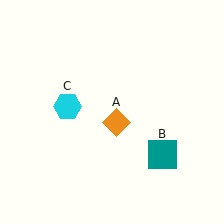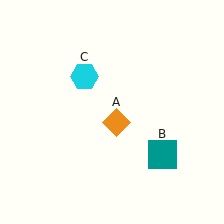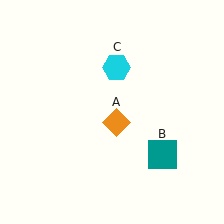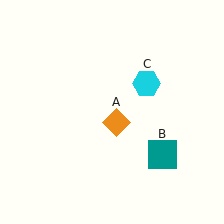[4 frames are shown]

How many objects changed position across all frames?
1 object changed position: cyan hexagon (object C).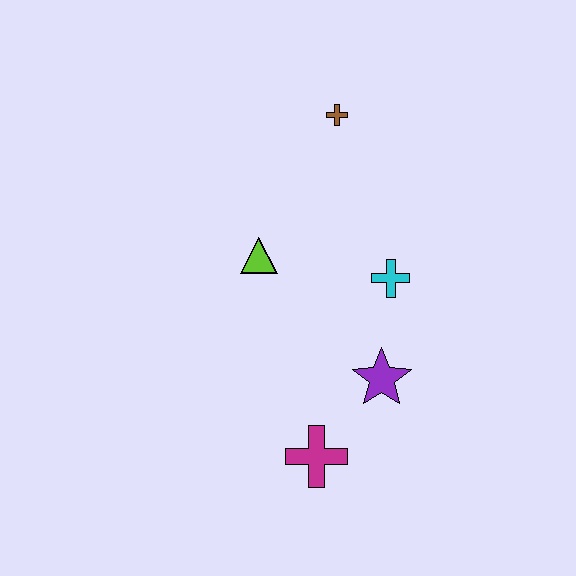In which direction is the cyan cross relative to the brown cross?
The cyan cross is below the brown cross.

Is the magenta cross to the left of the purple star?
Yes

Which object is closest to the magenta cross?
The purple star is closest to the magenta cross.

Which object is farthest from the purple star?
The brown cross is farthest from the purple star.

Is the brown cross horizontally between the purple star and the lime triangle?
Yes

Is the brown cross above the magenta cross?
Yes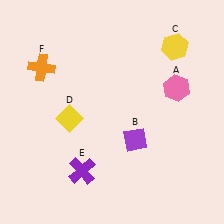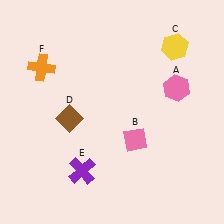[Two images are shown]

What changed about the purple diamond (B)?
In Image 1, B is purple. In Image 2, it changed to pink.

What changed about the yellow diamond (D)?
In Image 1, D is yellow. In Image 2, it changed to brown.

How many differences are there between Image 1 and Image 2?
There are 2 differences between the two images.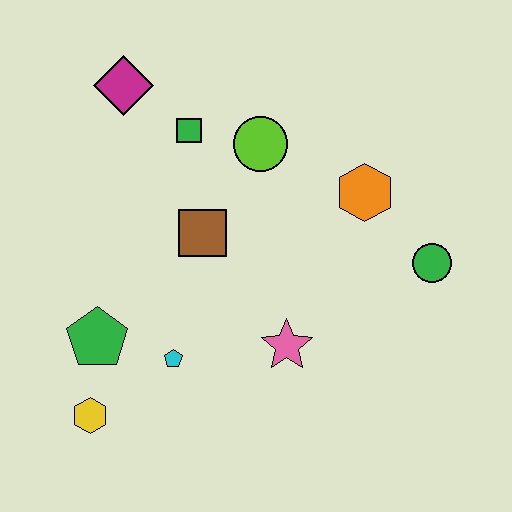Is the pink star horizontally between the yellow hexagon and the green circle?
Yes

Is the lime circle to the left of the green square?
No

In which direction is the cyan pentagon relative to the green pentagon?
The cyan pentagon is to the right of the green pentagon.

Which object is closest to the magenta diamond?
The green square is closest to the magenta diamond.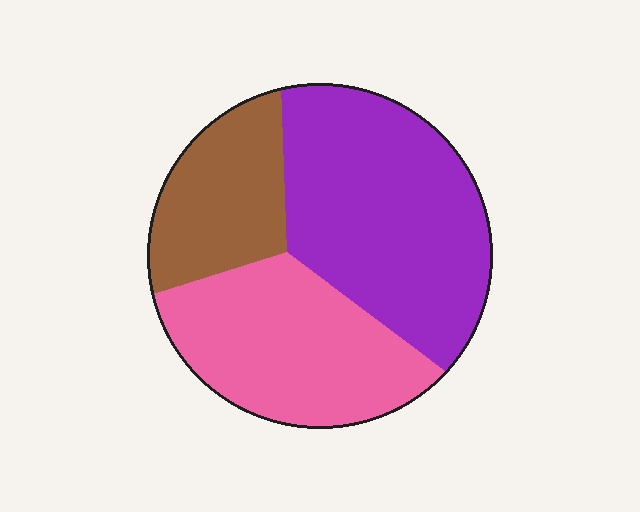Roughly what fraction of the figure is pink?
Pink covers 34% of the figure.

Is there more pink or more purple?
Purple.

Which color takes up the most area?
Purple, at roughly 45%.